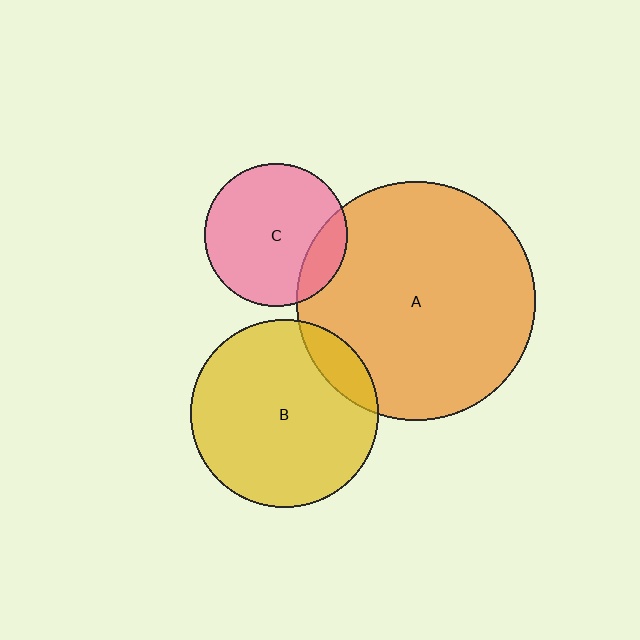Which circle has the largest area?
Circle A (orange).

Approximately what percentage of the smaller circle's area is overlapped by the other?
Approximately 10%.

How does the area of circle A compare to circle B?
Approximately 1.6 times.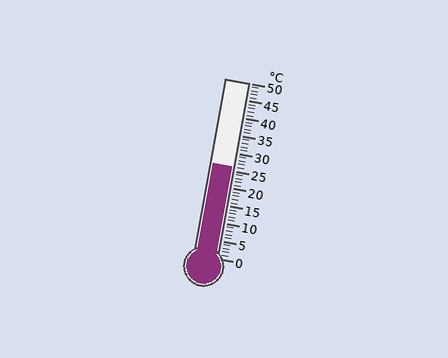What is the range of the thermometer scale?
The thermometer scale ranges from 0°C to 50°C.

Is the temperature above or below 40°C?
The temperature is below 40°C.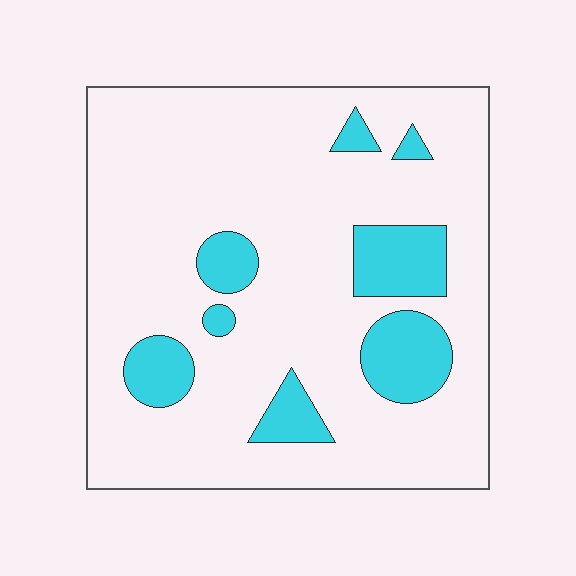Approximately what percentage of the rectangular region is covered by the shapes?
Approximately 15%.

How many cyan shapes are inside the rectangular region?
8.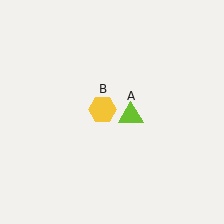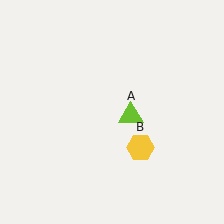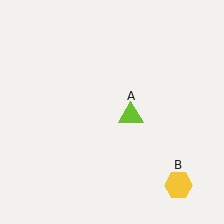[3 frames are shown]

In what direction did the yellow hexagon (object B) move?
The yellow hexagon (object B) moved down and to the right.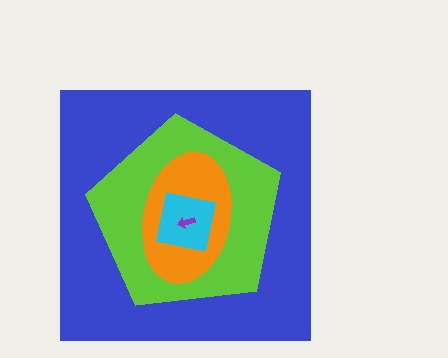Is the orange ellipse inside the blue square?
Yes.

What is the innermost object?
The purple arrow.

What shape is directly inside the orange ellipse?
The cyan square.